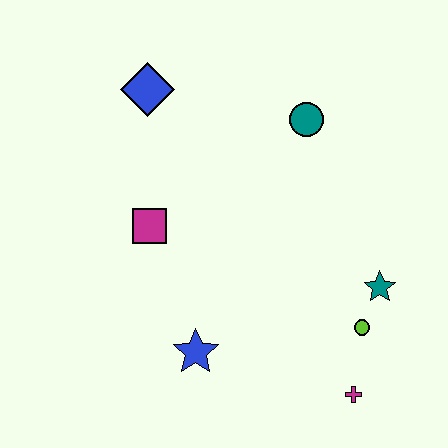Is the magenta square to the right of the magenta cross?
No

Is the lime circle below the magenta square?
Yes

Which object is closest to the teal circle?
The blue diamond is closest to the teal circle.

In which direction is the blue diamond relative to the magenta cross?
The blue diamond is above the magenta cross.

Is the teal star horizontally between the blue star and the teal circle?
No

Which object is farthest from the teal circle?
The magenta cross is farthest from the teal circle.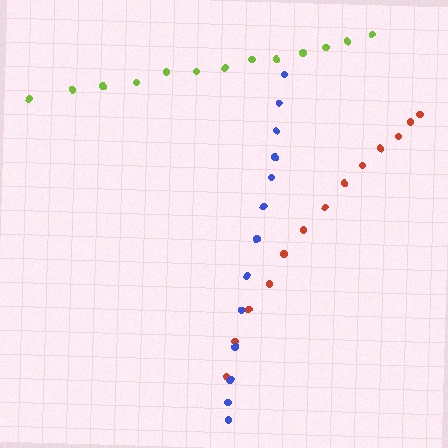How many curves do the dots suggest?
There are 3 distinct paths.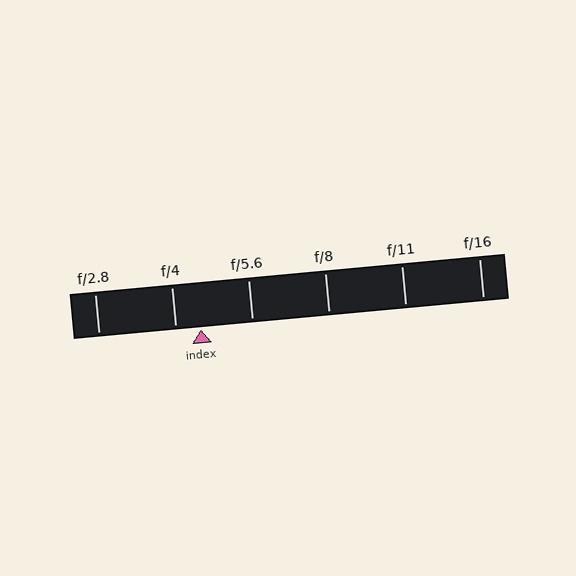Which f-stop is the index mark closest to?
The index mark is closest to f/4.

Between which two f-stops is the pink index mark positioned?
The index mark is between f/4 and f/5.6.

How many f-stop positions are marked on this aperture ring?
There are 6 f-stop positions marked.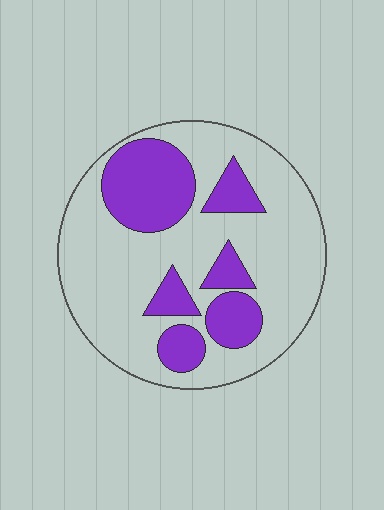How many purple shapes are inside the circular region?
6.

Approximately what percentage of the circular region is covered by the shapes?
Approximately 30%.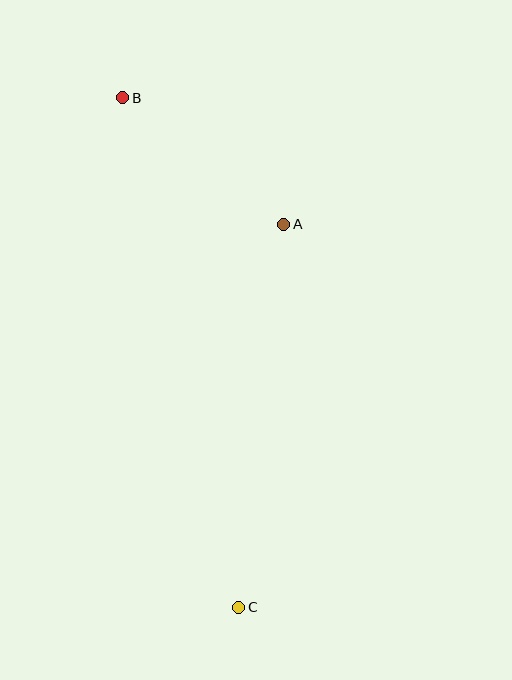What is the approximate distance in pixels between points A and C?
The distance between A and C is approximately 385 pixels.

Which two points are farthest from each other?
Points B and C are farthest from each other.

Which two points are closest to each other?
Points A and B are closest to each other.